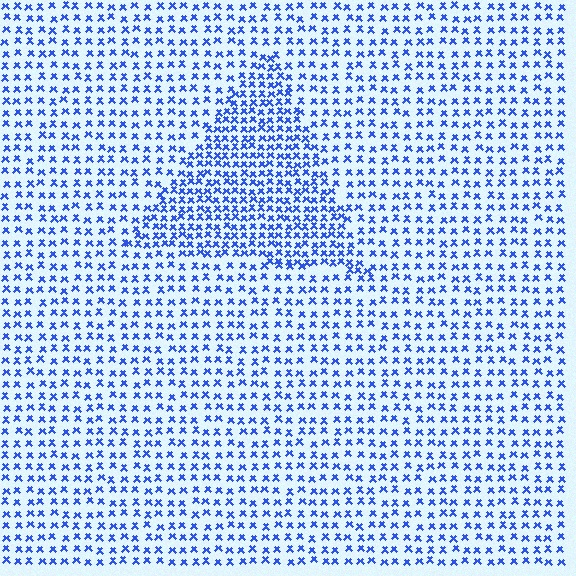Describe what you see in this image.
The image contains small blue elements arranged at two different densities. A triangle-shaped region is visible where the elements are more densely packed than the surrounding area.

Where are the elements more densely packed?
The elements are more densely packed inside the triangle boundary.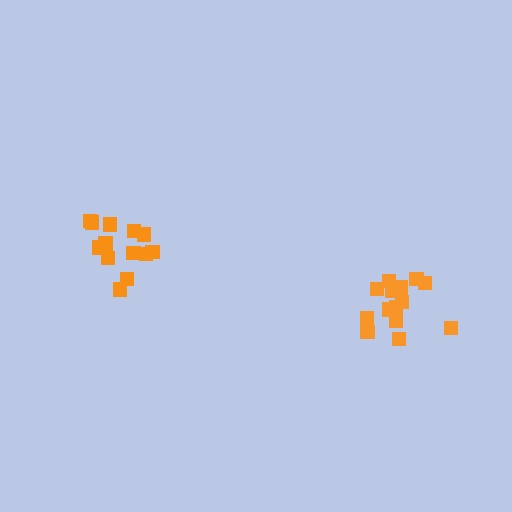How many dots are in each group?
Group 1: 14 dots, Group 2: 13 dots (27 total).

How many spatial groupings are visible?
There are 2 spatial groupings.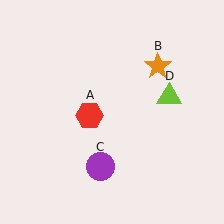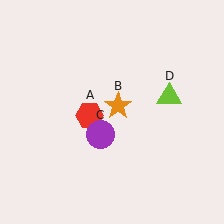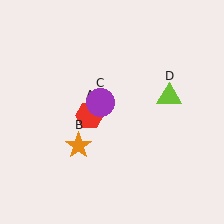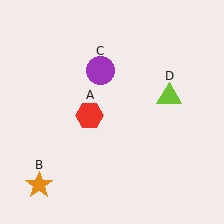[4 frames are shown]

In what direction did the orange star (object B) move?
The orange star (object B) moved down and to the left.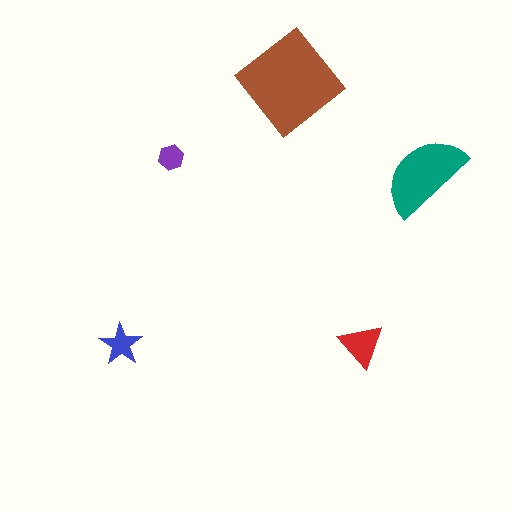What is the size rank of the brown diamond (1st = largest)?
1st.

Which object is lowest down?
The red triangle is bottommost.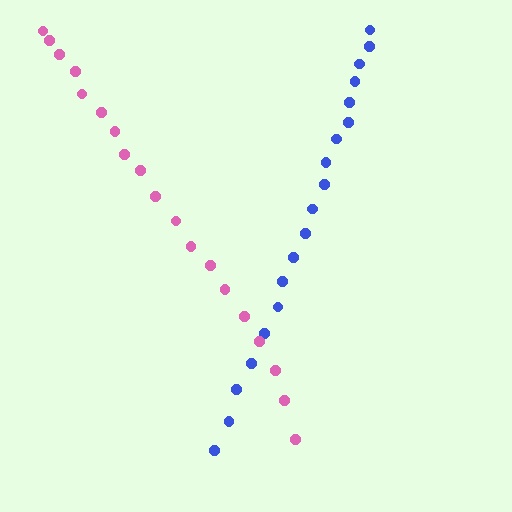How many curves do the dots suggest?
There are 2 distinct paths.